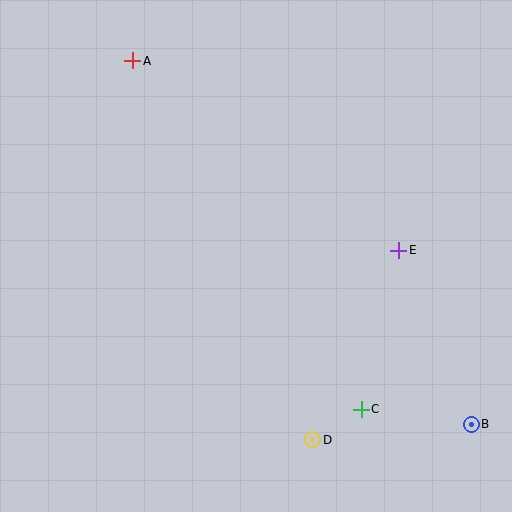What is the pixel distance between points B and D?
The distance between B and D is 159 pixels.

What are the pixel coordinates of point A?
Point A is at (133, 61).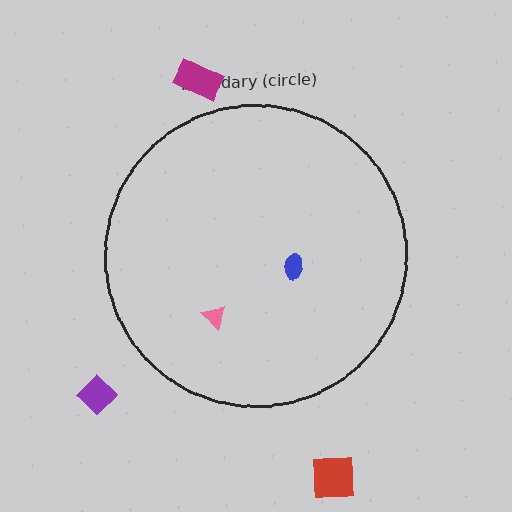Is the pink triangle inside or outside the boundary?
Inside.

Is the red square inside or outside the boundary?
Outside.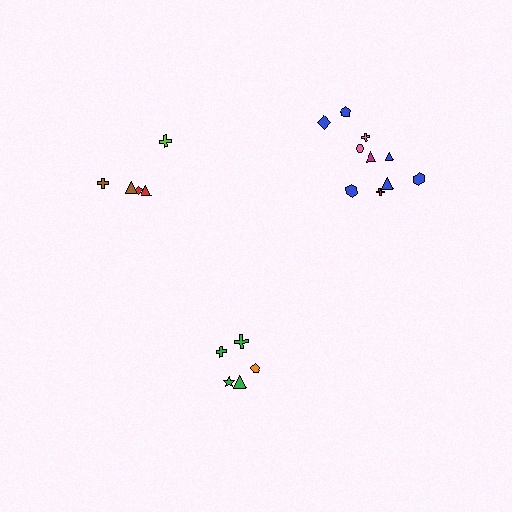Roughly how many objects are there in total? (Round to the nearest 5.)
Roughly 20 objects in total.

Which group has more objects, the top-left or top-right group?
The top-right group.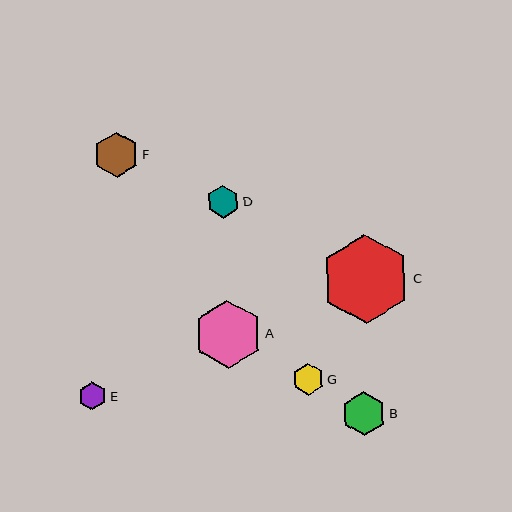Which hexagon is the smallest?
Hexagon E is the smallest with a size of approximately 28 pixels.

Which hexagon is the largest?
Hexagon C is the largest with a size of approximately 89 pixels.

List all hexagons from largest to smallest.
From largest to smallest: C, A, F, B, D, G, E.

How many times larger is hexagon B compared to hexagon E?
Hexagon B is approximately 1.6 times the size of hexagon E.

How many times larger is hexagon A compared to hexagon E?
Hexagon A is approximately 2.4 times the size of hexagon E.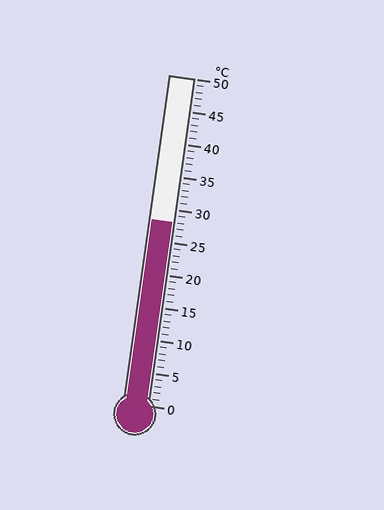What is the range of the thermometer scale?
The thermometer scale ranges from 0°C to 50°C.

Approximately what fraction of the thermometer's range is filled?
The thermometer is filled to approximately 55% of its range.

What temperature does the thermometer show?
The thermometer shows approximately 28°C.